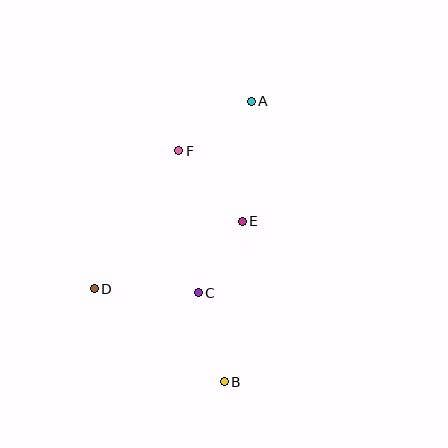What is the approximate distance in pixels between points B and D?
The distance between B and D is approximately 160 pixels.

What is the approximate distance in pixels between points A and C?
The distance between A and C is approximately 199 pixels.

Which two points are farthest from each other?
Points A and B are farthest from each other.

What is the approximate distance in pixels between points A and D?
The distance between A and D is approximately 244 pixels.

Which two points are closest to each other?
Points C and E are closest to each other.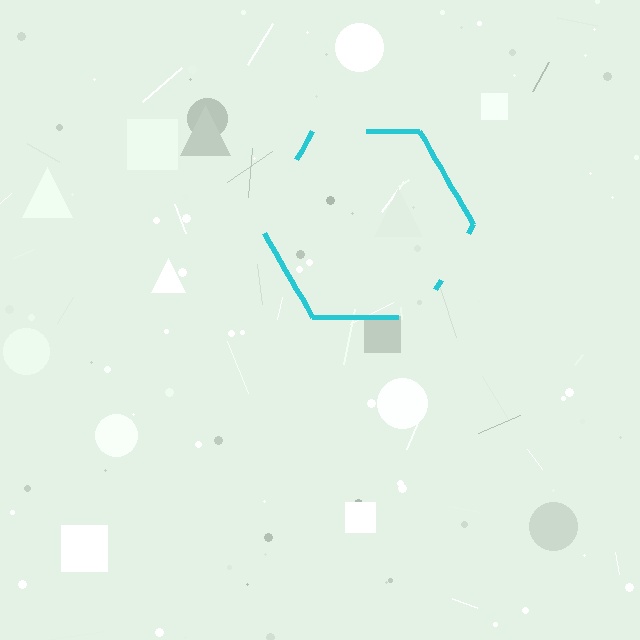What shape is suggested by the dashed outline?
The dashed outline suggests a hexagon.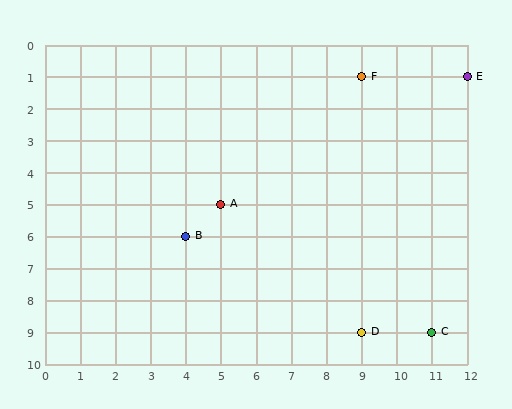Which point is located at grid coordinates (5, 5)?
Point A is at (5, 5).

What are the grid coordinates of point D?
Point D is at grid coordinates (9, 9).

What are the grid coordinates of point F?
Point F is at grid coordinates (9, 1).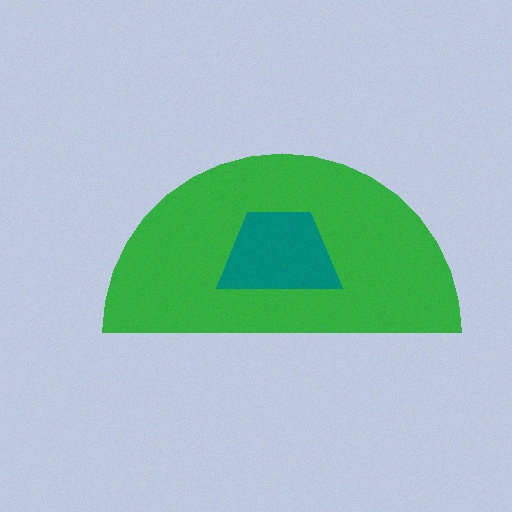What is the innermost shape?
The teal trapezoid.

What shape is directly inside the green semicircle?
The teal trapezoid.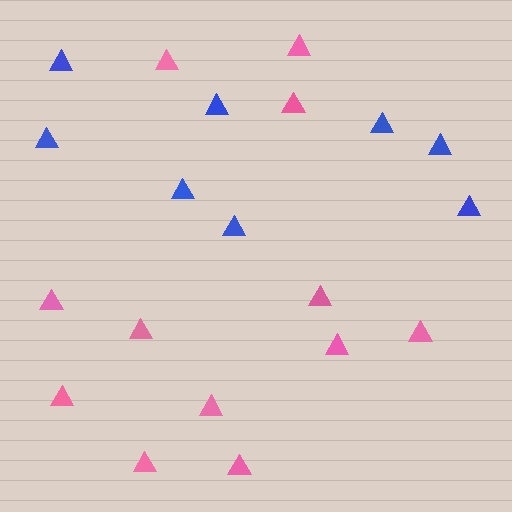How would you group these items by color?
There are 2 groups: one group of blue triangles (8) and one group of pink triangles (12).